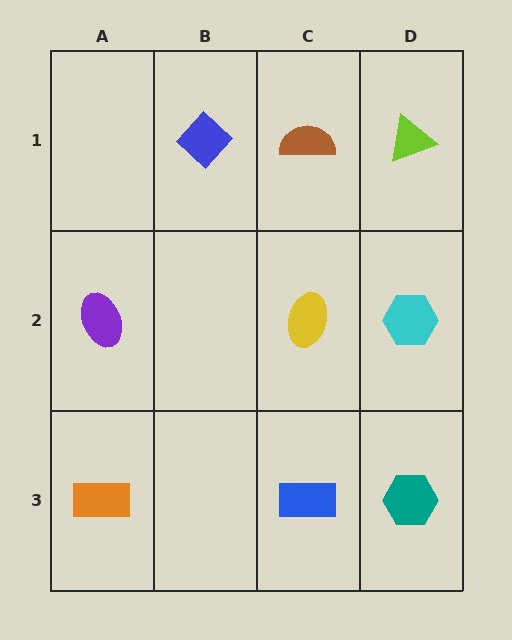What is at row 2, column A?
A purple ellipse.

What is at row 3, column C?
A blue rectangle.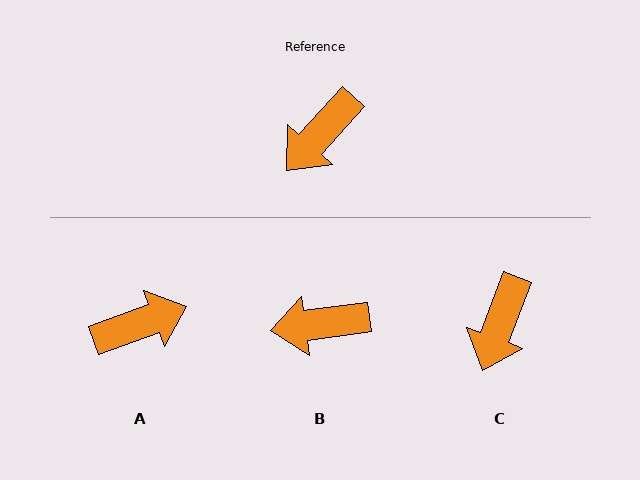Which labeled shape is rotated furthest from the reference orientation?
A, about 152 degrees away.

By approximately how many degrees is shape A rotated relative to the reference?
Approximately 152 degrees counter-clockwise.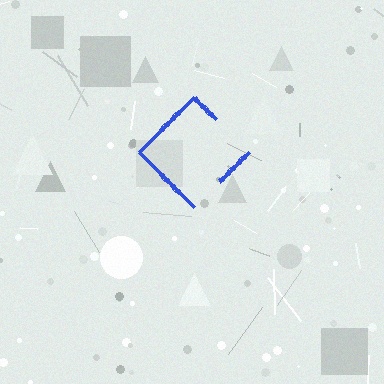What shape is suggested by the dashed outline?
The dashed outline suggests a diamond.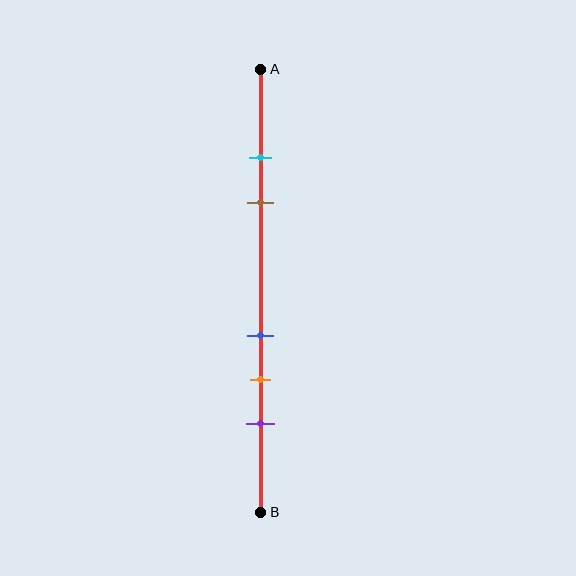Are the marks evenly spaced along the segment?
No, the marks are not evenly spaced.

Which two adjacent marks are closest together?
The cyan and brown marks are the closest adjacent pair.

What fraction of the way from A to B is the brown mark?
The brown mark is approximately 30% (0.3) of the way from A to B.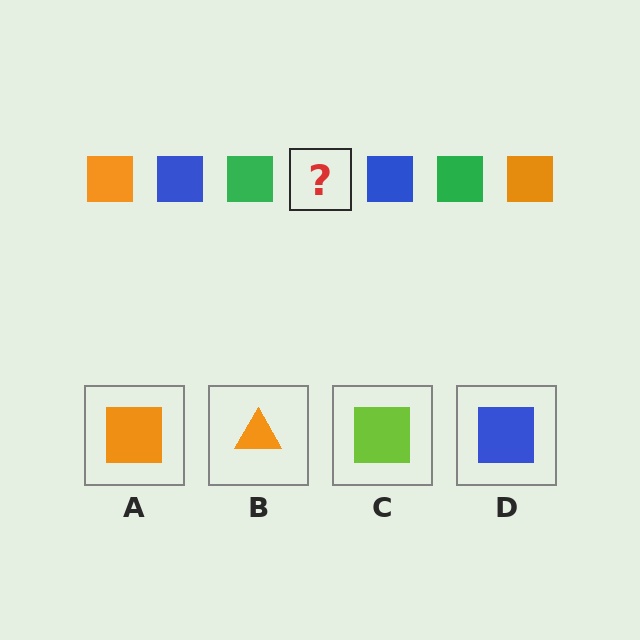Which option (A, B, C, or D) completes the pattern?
A.